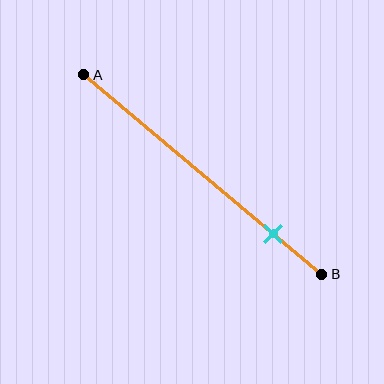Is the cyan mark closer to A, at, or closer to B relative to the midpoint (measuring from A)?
The cyan mark is closer to point B than the midpoint of segment AB.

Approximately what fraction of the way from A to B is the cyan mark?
The cyan mark is approximately 80% of the way from A to B.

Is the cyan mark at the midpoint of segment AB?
No, the mark is at about 80% from A, not at the 50% midpoint.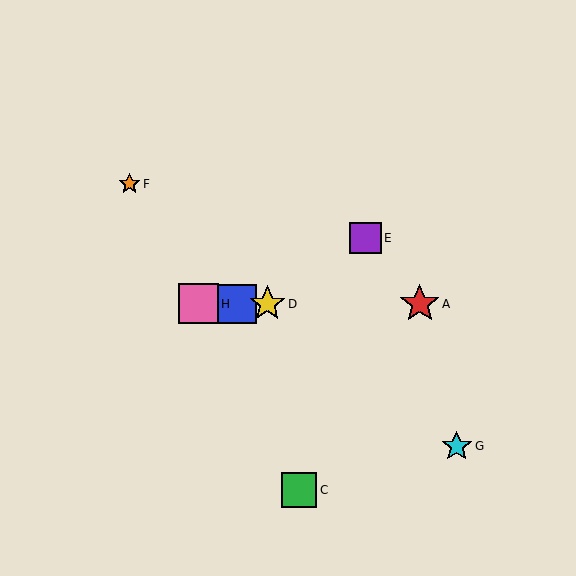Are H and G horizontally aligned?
No, H is at y≈304 and G is at y≈446.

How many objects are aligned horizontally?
4 objects (A, B, D, H) are aligned horizontally.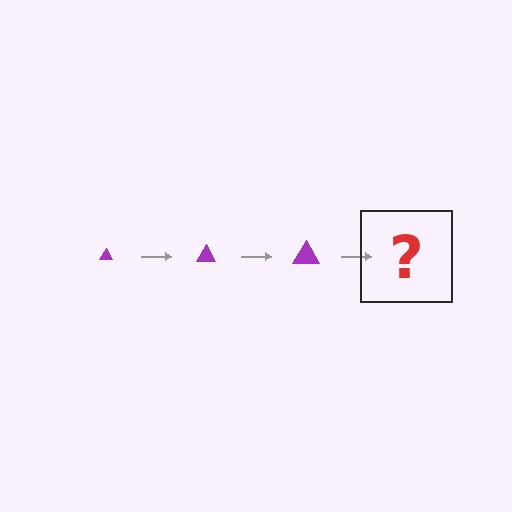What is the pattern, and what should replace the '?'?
The pattern is that the triangle gets progressively larger each step. The '?' should be a purple triangle, larger than the previous one.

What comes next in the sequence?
The next element should be a purple triangle, larger than the previous one.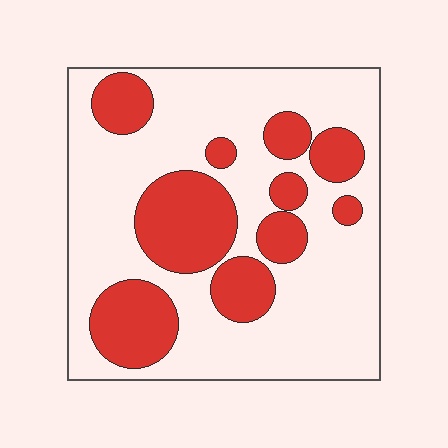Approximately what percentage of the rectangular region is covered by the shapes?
Approximately 30%.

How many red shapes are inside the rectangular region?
10.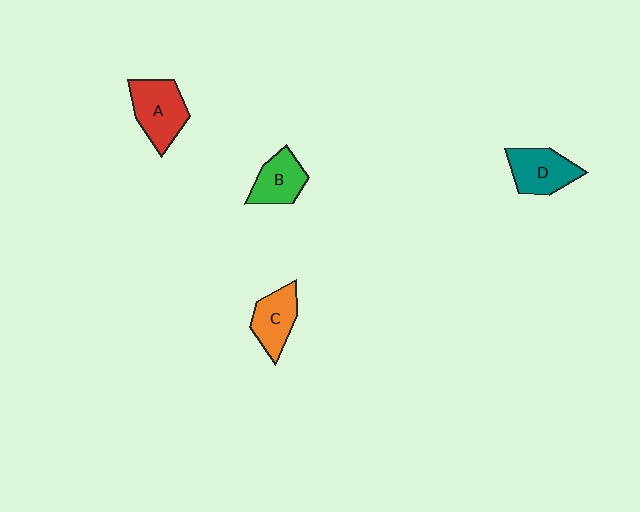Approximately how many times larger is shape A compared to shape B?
Approximately 1.3 times.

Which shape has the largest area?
Shape A (red).